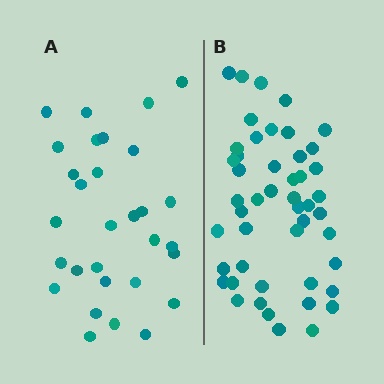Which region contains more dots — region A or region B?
Region B (the right region) has more dots.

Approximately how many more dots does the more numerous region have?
Region B has approximately 20 more dots than region A.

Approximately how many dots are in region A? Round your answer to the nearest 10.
About 30 dots.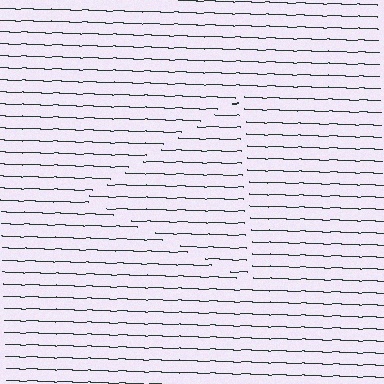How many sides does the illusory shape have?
3 sides — the line-ends trace a triangle.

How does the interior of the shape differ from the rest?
The interior of the shape contains the same grating, shifted by half a period — the contour is defined by the phase discontinuity where line-ends from the inner and outer gratings abut.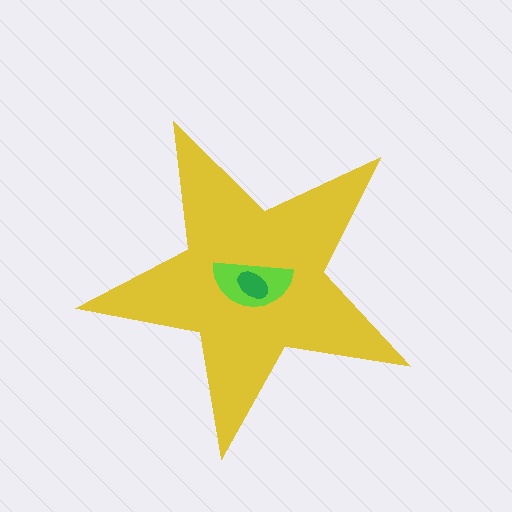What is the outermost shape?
The yellow star.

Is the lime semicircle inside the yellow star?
Yes.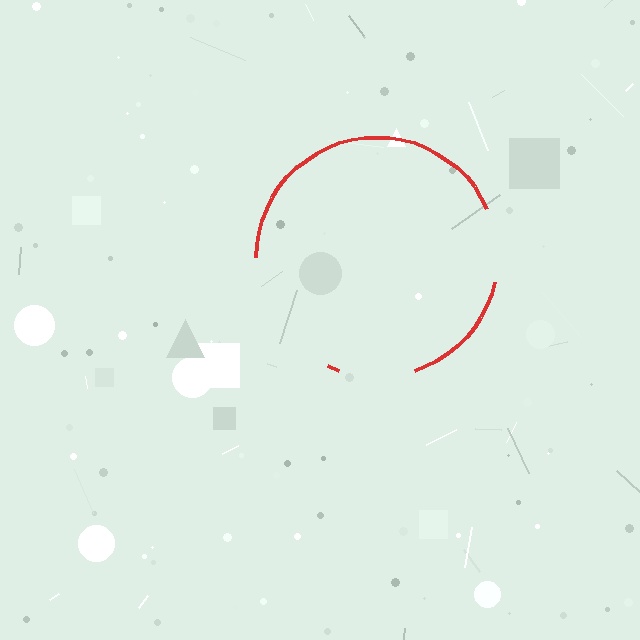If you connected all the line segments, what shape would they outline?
They would outline a circle.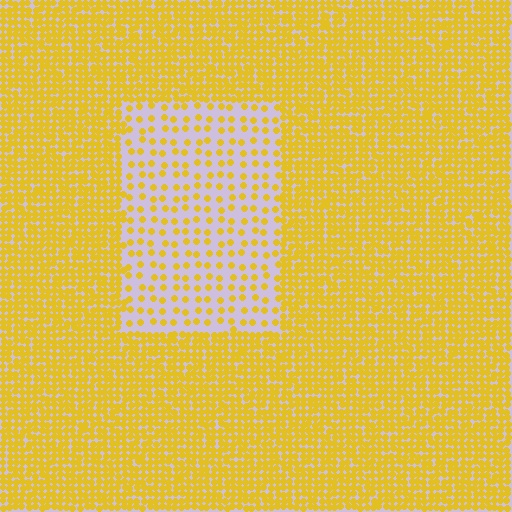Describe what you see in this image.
The image contains small yellow elements arranged at two different densities. A rectangle-shaped region is visible where the elements are less densely packed than the surrounding area.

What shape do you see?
I see a rectangle.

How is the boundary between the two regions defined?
The boundary is defined by a change in element density (approximately 3.1x ratio). All elements are the same color, size, and shape.